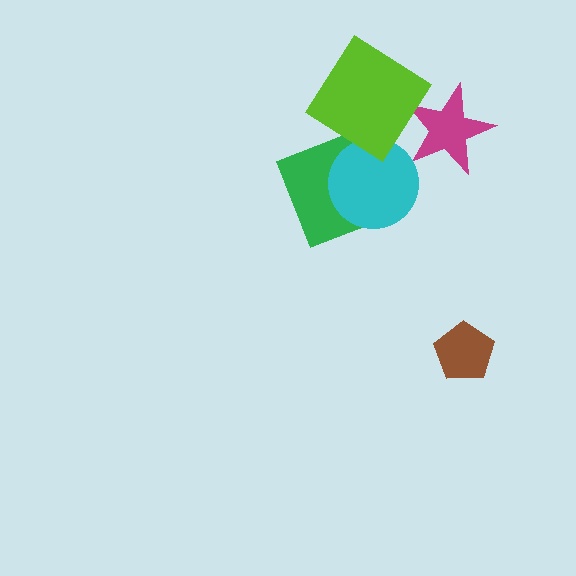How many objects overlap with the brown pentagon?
0 objects overlap with the brown pentagon.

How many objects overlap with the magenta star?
0 objects overlap with the magenta star.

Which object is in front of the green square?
The cyan circle is in front of the green square.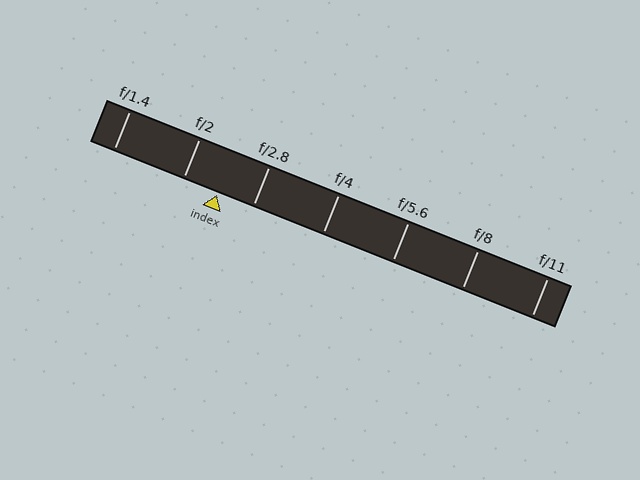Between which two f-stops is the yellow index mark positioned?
The index mark is between f/2 and f/2.8.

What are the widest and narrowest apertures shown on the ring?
The widest aperture shown is f/1.4 and the narrowest is f/11.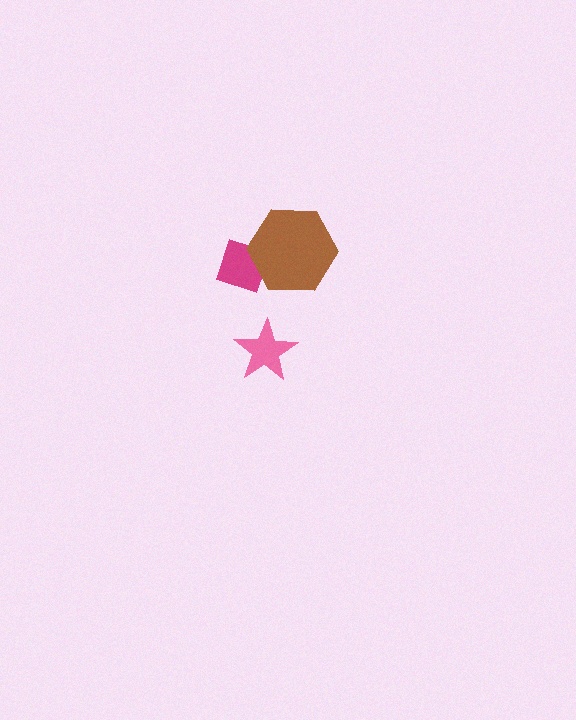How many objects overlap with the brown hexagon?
1 object overlaps with the brown hexagon.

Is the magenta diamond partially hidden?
Yes, it is partially covered by another shape.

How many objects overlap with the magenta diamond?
1 object overlaps with the magenta diamond.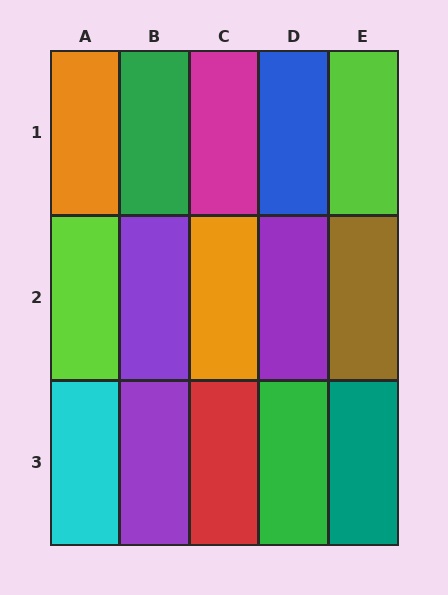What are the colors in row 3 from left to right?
Cyan, purple, red, green, teal.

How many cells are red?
1 cell is red.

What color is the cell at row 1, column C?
Magenta.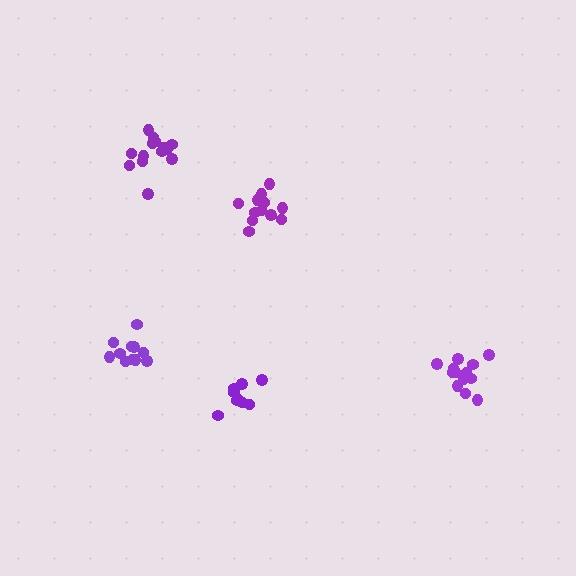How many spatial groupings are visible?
There are 5 spatial groupings.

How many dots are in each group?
Group 1: 10 dots, Group 2: 13 dots, Group 3: 11 dots, Group 4: 13 dots, Group 5: 14 dots (61 total).